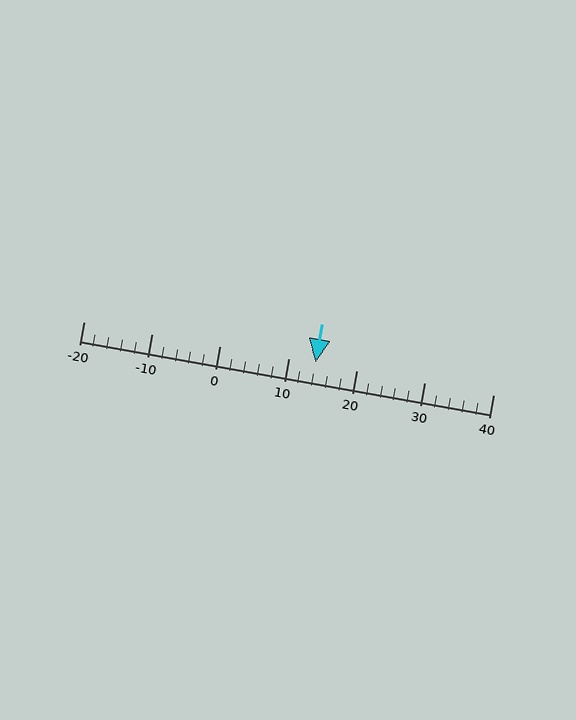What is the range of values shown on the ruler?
The ruler shows values from -20 to 40.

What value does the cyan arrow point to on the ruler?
The cyan arrow points to approximately 14.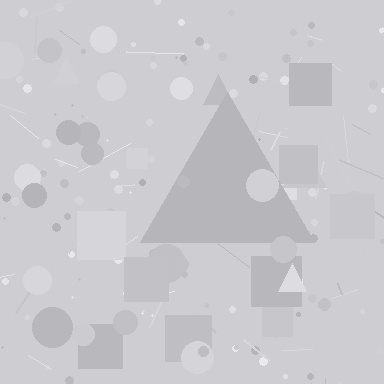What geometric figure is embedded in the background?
A triangle is embedded in the background.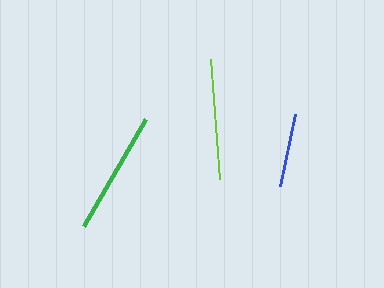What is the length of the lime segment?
The lime segment is approximately 120 pixels long.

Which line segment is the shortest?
The blue line is the shortest at approximately 73 pixels.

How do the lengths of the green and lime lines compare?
The green and lime lines are approximately the same length.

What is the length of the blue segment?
The blue segment is approximately 73 pixels long.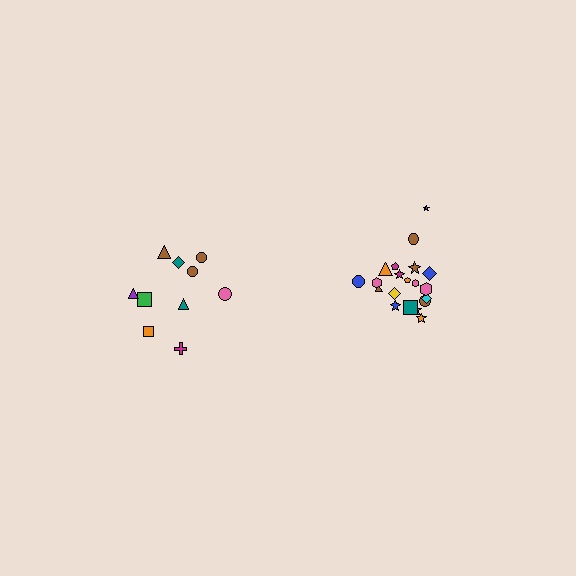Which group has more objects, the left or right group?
The right group.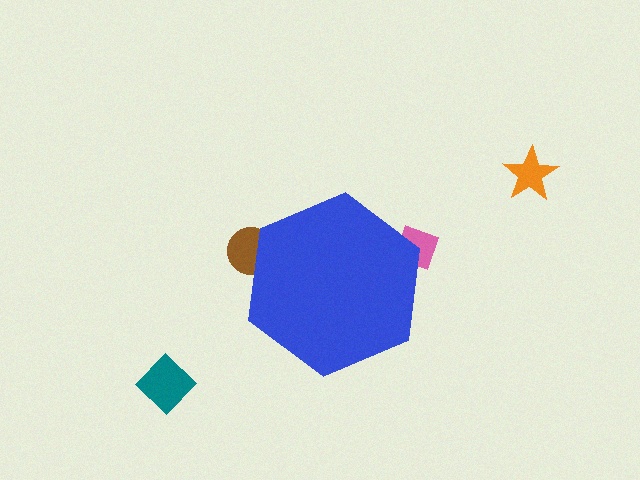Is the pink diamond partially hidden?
Yes, the pink diamond is partially hidden behind the blue hexagon.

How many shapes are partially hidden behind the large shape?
2 shapes are partially hidden.